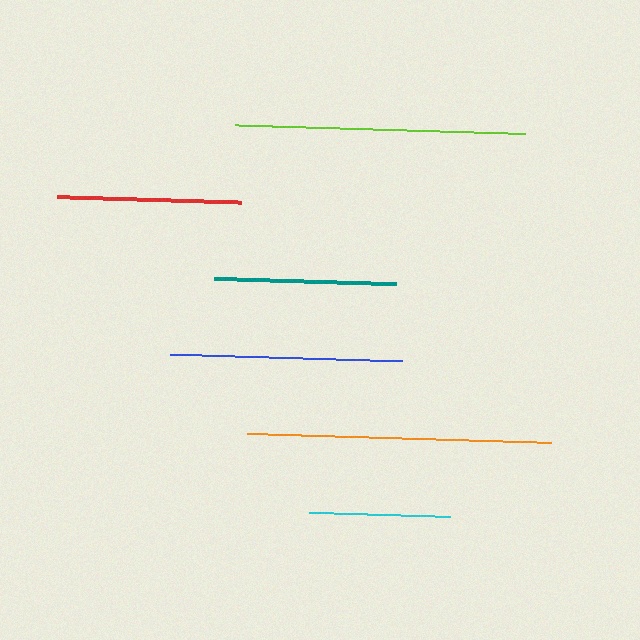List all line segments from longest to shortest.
From longest to shortest: orange, lime, blue, red, teal, cyan.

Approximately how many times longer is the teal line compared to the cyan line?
The teal line is approximately 1.3 times the length of the cyan line.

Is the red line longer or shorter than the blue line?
The blue line is longer than the red line.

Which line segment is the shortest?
The cyan line is the shortest at approximately 141 pixels.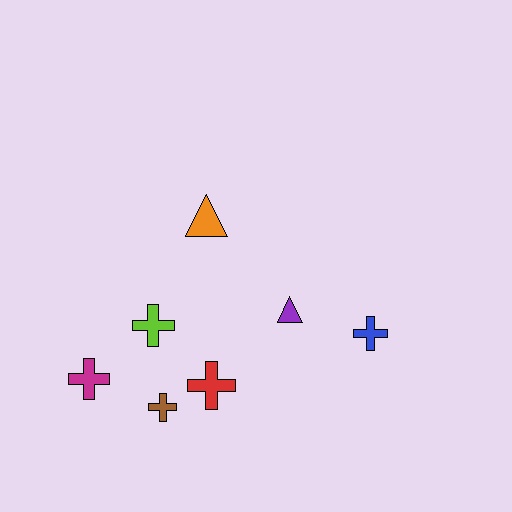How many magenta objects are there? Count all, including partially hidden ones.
There is 1 magenta object.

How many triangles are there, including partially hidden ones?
There are 2 triangles.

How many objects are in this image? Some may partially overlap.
There are 7 objects.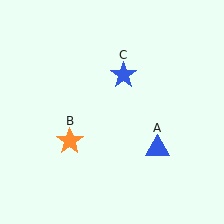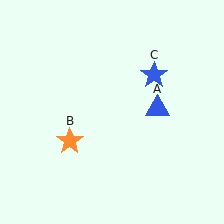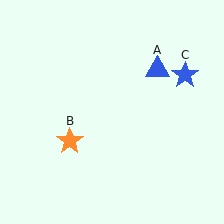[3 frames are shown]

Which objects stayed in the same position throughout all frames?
Orange star (object B) remained stationary.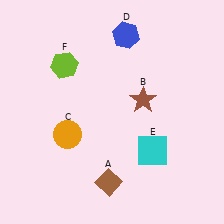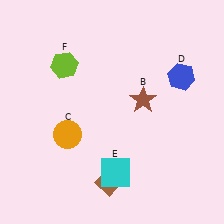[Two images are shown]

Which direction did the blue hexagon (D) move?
The blue hexagon (D) moved right.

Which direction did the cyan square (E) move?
The cyan square (E) moved left.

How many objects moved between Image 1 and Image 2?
2 objects moved between the two images.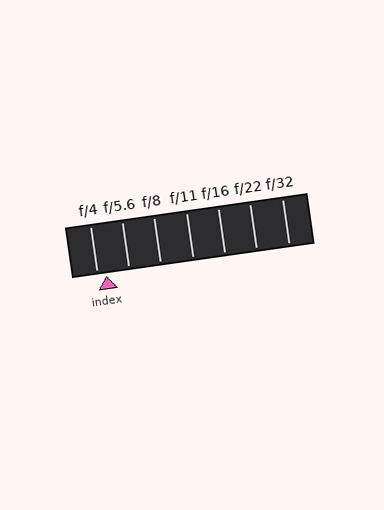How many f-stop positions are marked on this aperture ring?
There are 7 f-stop positions marked.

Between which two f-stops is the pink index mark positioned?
The index mark is between f/4 and f/5.6.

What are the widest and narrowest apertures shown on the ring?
The widest aperture shown is f/4 and the narrowest is f/32.